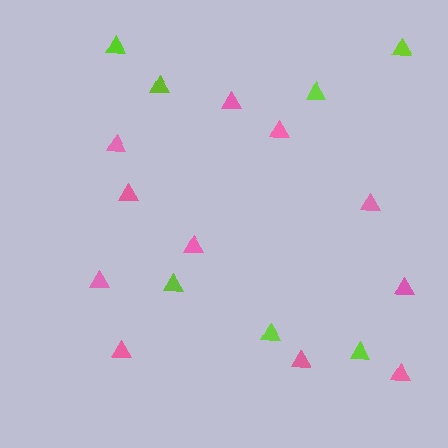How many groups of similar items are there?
There are 2 groups: one group of lime triangles (7) and one group of pink triangles (11).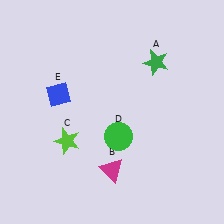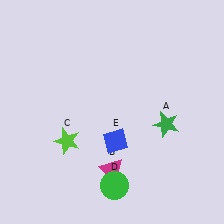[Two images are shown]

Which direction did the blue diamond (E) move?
The blue diamond (E) moved right.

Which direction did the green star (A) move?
The green star (A) moved down.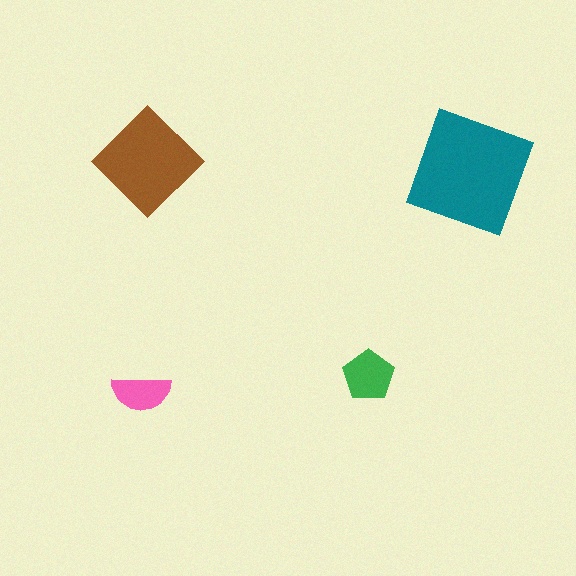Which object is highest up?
The brown diamond is topmost.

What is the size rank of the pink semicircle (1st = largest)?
4th.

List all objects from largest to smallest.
The teal square, the brown diamond, the green pentagon, the pink semicircle.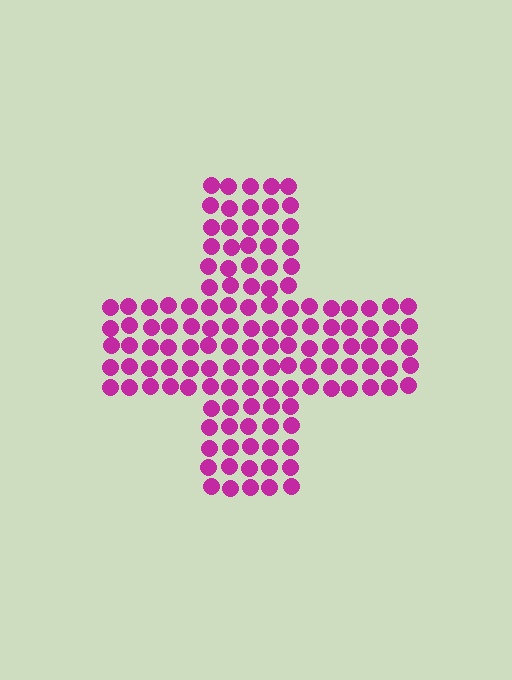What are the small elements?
The small elements are circles.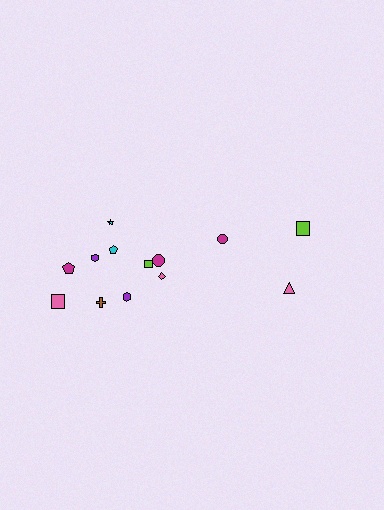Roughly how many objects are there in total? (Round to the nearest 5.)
Roughly 15 objects in total.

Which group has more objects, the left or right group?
The left group.